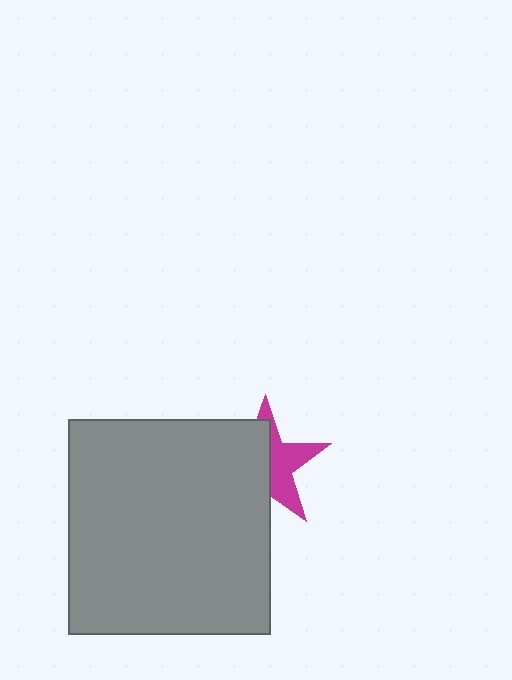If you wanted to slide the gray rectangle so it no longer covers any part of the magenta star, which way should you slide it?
Slide it left — that is the most direct way to separate the two shapes.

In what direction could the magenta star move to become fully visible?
The magenta star could move right. That would shift it out from behind the gray rectangle entirely.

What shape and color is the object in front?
The object in front is a gray rectangle.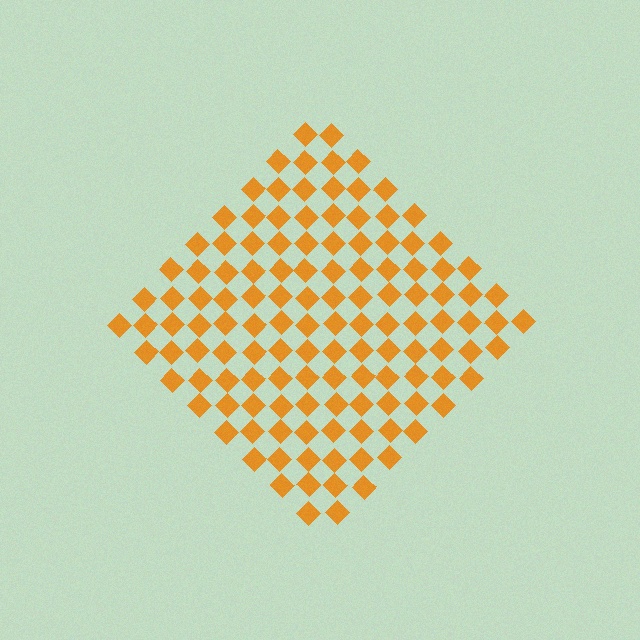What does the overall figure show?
The overall figure shows a diamond.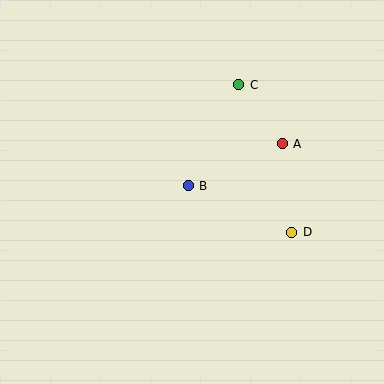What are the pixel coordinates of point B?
Point B is at (188, 186).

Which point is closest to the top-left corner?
Point C is closest to the top-left corner.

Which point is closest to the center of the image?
Point B at (188, 186) is closest to the center.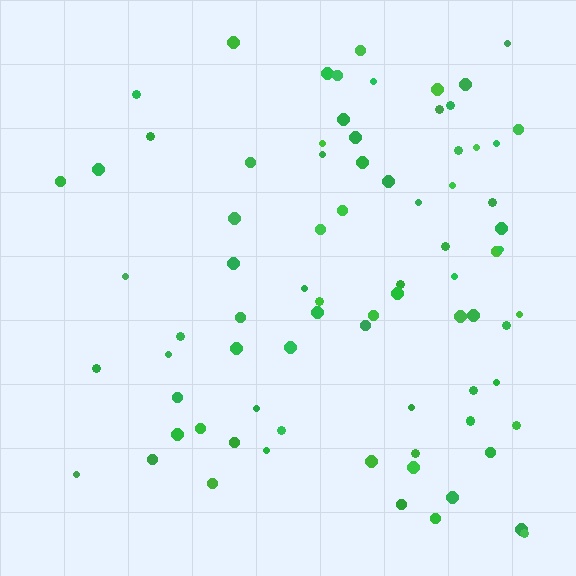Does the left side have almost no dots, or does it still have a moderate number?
Still a moderate number, just noticeably fewer than the right.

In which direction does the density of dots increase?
From left to right, with the right side densest.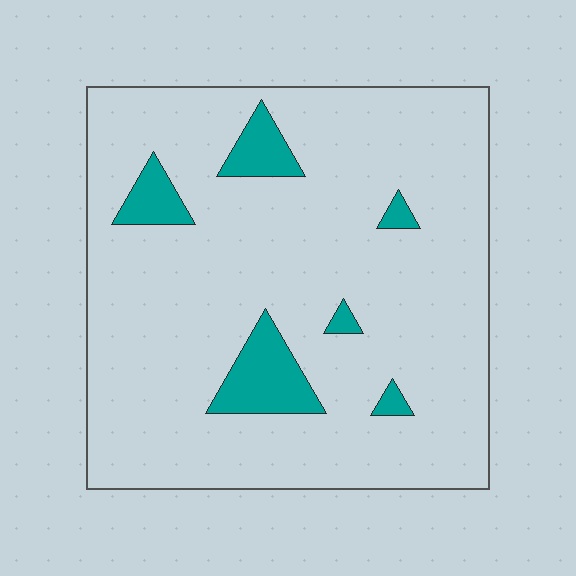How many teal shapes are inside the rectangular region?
6.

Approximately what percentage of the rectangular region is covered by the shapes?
Approximately 10%.